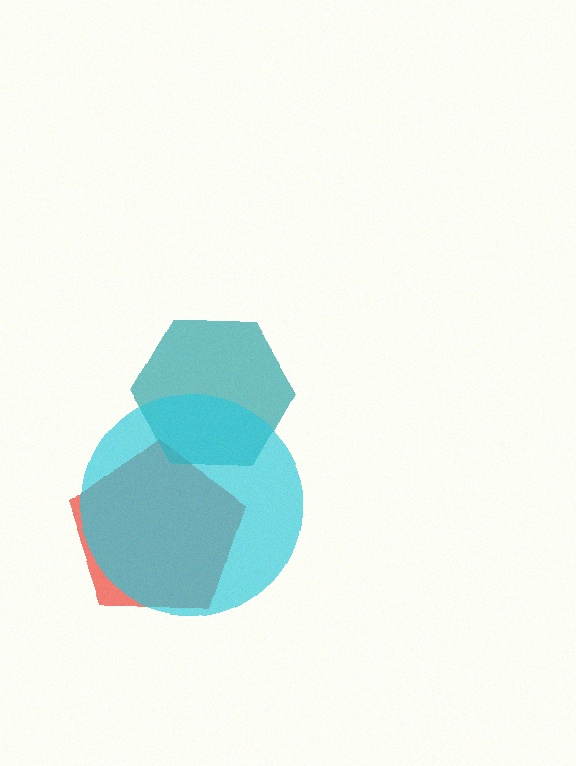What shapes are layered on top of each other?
The layered shapes are: a red pentagon, a teal hexagon, a cyan circle.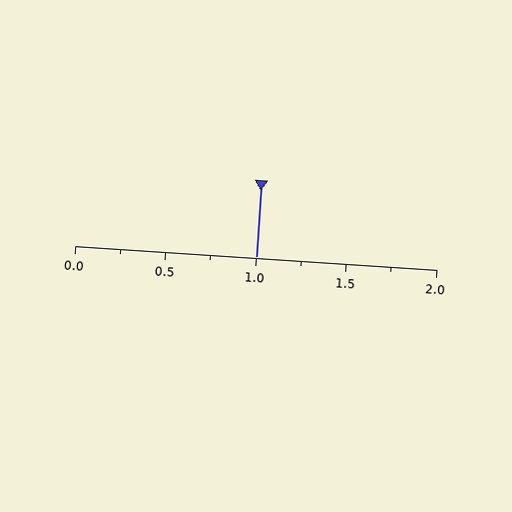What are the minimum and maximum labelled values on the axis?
The axis runs from 0.0 to 2.0.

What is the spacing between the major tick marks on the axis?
The major ticks are spaced 0.5 apart.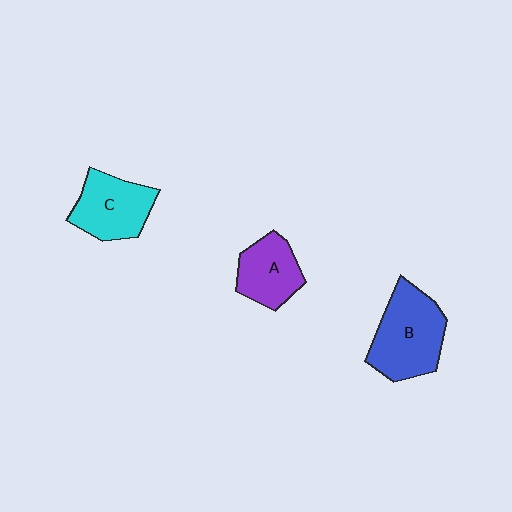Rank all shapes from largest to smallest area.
From largest to smallest: B (blue), C (cyan), A (purple).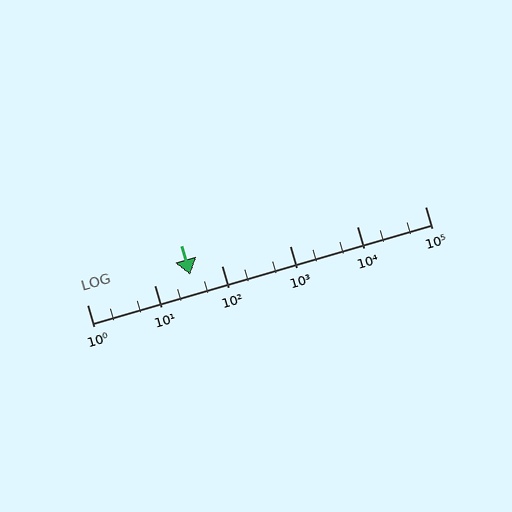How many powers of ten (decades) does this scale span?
The scale spans 5 decades, from 1 to 100000.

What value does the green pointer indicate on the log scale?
The pointer indicates approximately 34.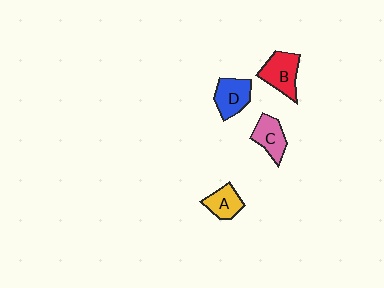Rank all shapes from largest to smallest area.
From largest to smallest: B (red), D (blue), C (pink), A (yellow).